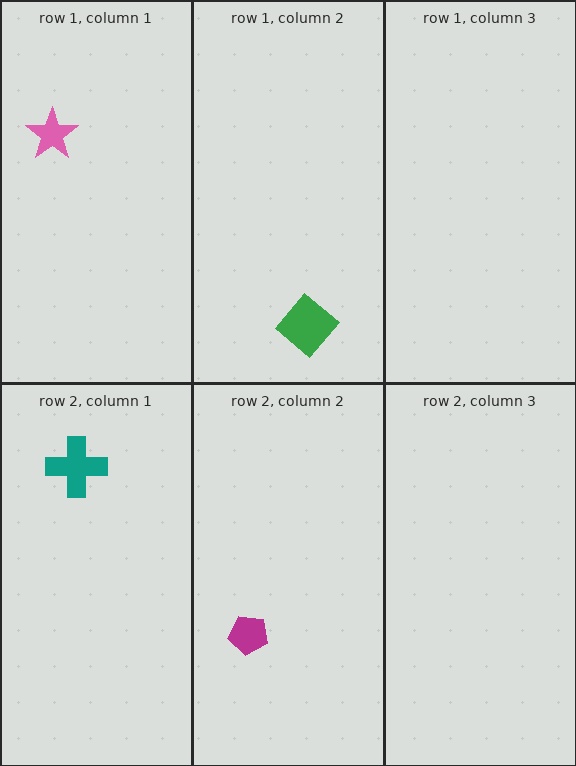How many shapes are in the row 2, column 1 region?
1.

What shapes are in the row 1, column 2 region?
The green diamond.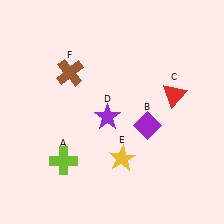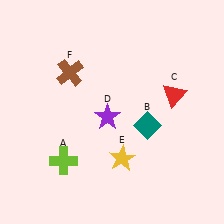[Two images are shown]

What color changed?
The diamond (B) changed from purple in Image 1 to teal in Image 2.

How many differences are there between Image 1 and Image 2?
There is 1 difference between the two images.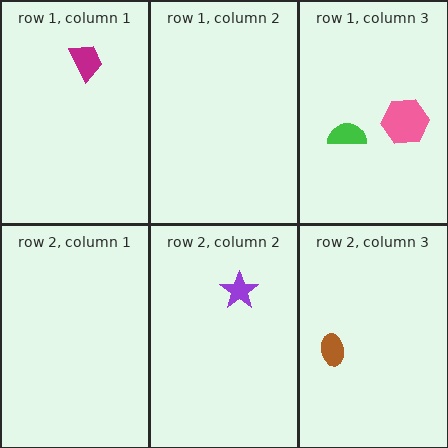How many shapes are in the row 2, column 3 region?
1.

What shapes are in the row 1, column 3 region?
The pink hexagon, the green semicircle.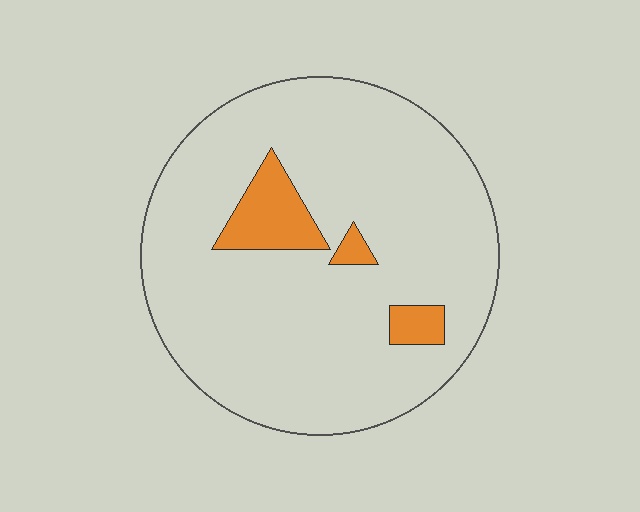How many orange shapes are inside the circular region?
3.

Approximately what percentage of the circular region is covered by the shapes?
Approximately 10%.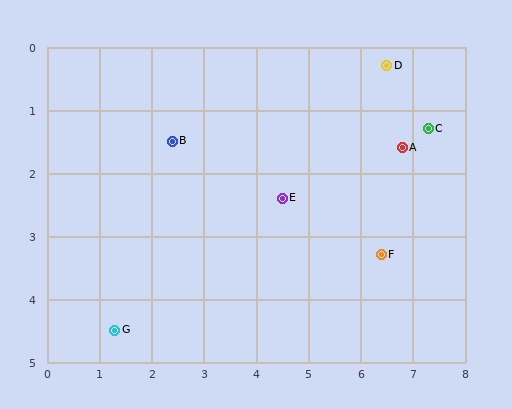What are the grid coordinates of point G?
Point G is at approximately (1.3, 4.5).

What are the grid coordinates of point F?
Point F is at approximately (6.4, 3.3).